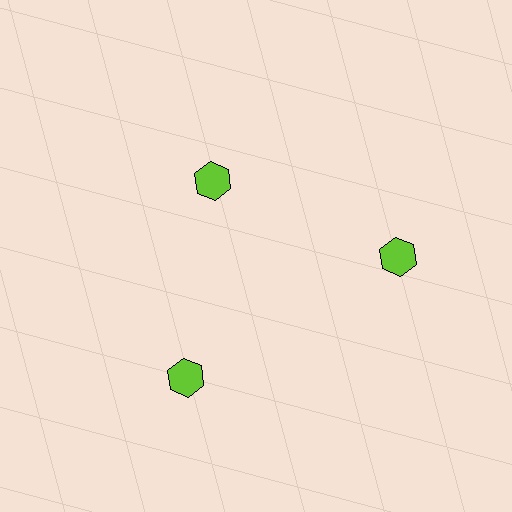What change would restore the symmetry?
The symmetry would be restored by moving it outward, back onto the ring so that all 3 hexagons sit at equal angles and equal distance from the center.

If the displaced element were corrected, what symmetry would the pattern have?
It would have 3-fold rotational symmetry — the pattern would map onto itself every 120 degrees.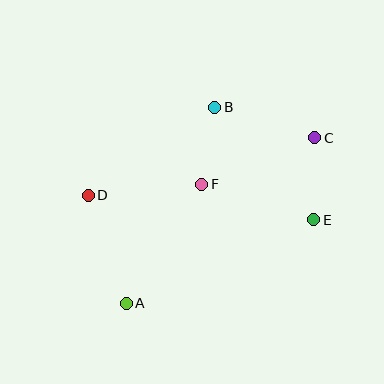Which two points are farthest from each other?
Points A and C are farthest from each other.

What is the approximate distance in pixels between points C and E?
The distance between C and E is approximately 82 pixels.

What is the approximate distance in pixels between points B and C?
The distance between B and C is approximately 105 pixels.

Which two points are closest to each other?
Points B and F are closest to each other.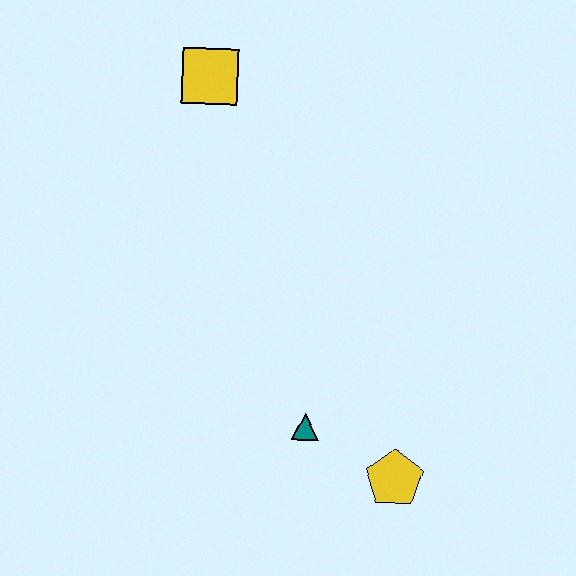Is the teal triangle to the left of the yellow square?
No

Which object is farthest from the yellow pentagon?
The yellow square is farthest from the yellow pentagon.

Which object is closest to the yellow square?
The teal triangle is closest to the yellow square.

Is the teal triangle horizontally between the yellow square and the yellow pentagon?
Yes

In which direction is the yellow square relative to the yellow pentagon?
The yellow square is above the yellow pentagon.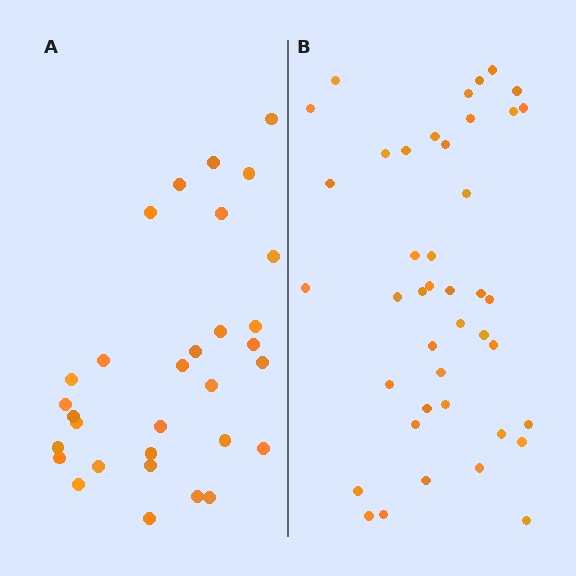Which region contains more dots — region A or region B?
Region B (the right region) has more dots.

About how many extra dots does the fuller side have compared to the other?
Region B has roughly 12 or so more dots than region A.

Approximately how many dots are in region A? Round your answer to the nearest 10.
About 30 dots. (The exact count is 31, which rounds to 30.)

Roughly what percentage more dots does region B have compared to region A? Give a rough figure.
About 35% more.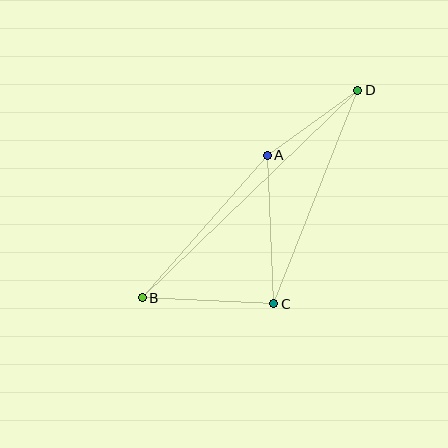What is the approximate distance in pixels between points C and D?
The distance between C and D is approximately 229 pixels.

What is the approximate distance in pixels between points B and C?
The distance between B and C is approximately 132 pixels.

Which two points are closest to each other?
Points A and D are closest to each other.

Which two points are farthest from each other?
Points B and D are farthest from each other.